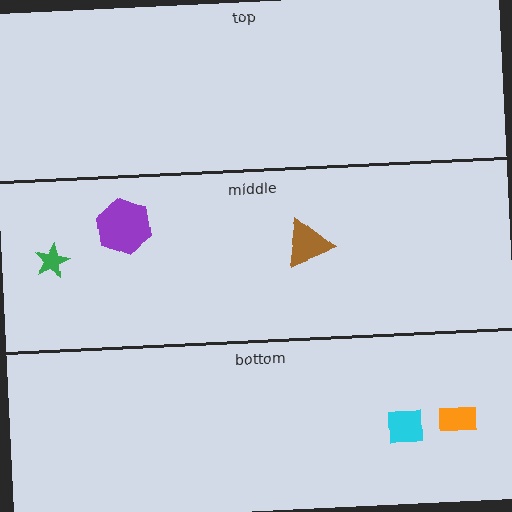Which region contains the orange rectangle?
The bottom region.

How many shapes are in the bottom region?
2.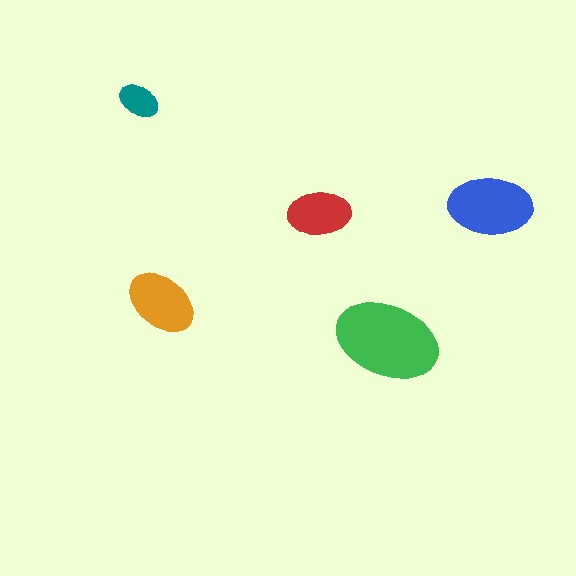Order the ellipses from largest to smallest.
the green one, the blue one, the orange one, the red one, the teal one.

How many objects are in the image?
There are 5 objects in the image.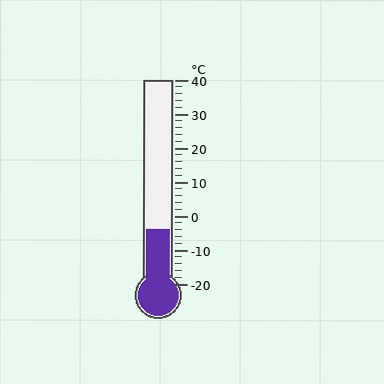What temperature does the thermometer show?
The thermometer shows approximately -4°C.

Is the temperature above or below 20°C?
The temperature is below 20°C.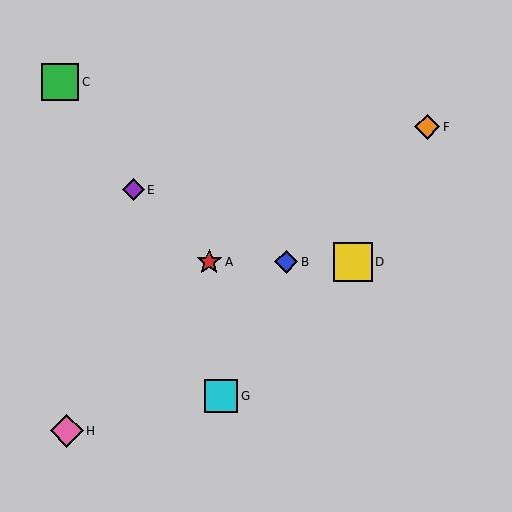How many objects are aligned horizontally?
3 objects (A, B, D) are aligned horizontally.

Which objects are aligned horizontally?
Objects A, B, D are aligned horizontally.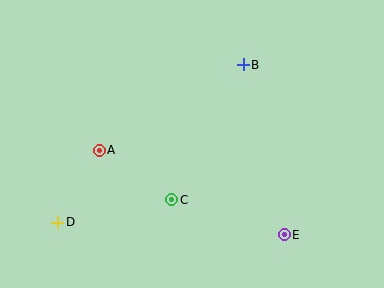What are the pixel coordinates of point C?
Point C is at (172, 200).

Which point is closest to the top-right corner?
Point B is closest to the top-right corner.